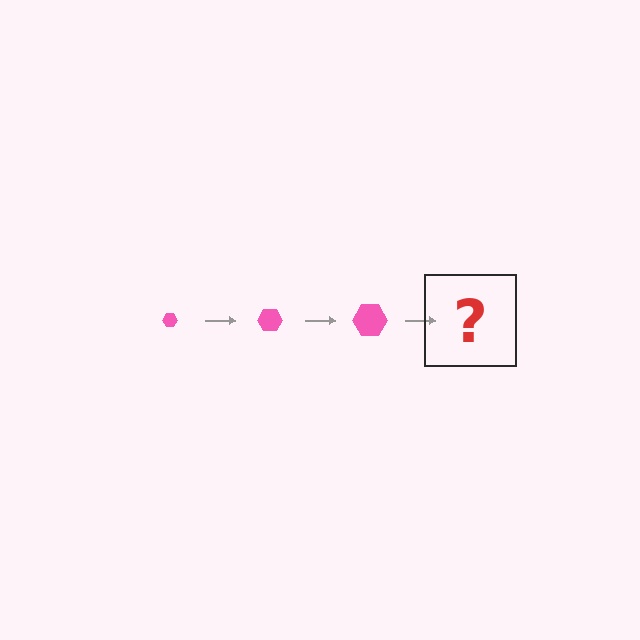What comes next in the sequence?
The next element should be a pink hexagon, larger than the previous one.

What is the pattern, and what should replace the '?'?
The pattern is that the hexagon gets progressively larger each step. The '?' should be a pink hexagon, larger than the previous one.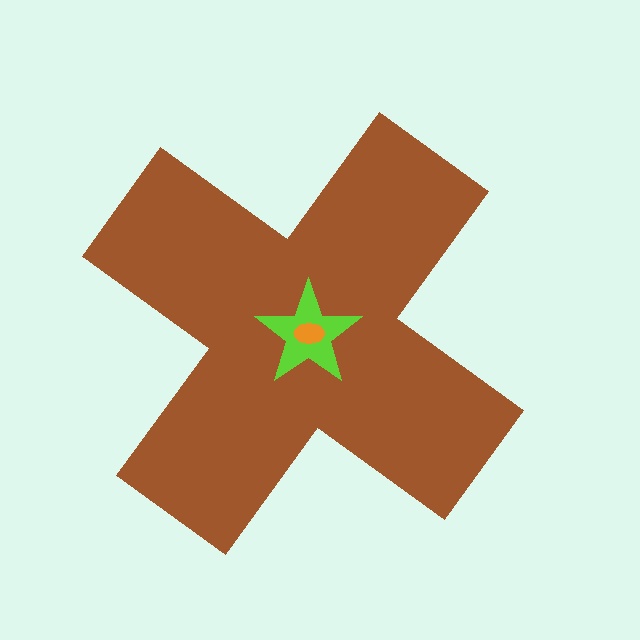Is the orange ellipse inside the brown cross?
Yes.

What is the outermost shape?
The brown cross.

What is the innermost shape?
The orange ellipse.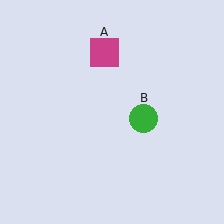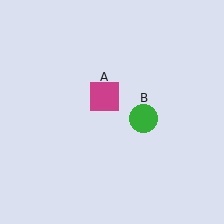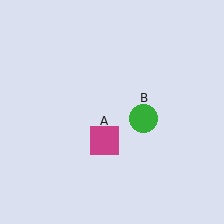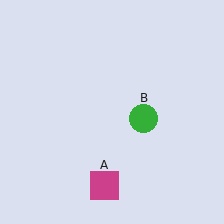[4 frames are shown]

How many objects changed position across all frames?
1 object changed position: magenta square (object A).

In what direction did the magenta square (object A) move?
The magenta square (object A) moved down.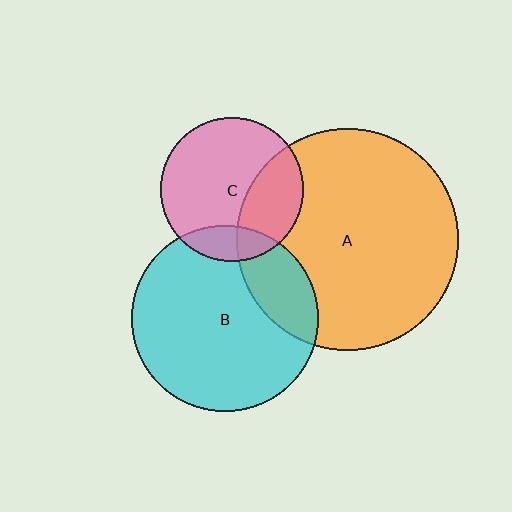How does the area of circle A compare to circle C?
Approximately 2.4 times.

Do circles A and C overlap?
Yes.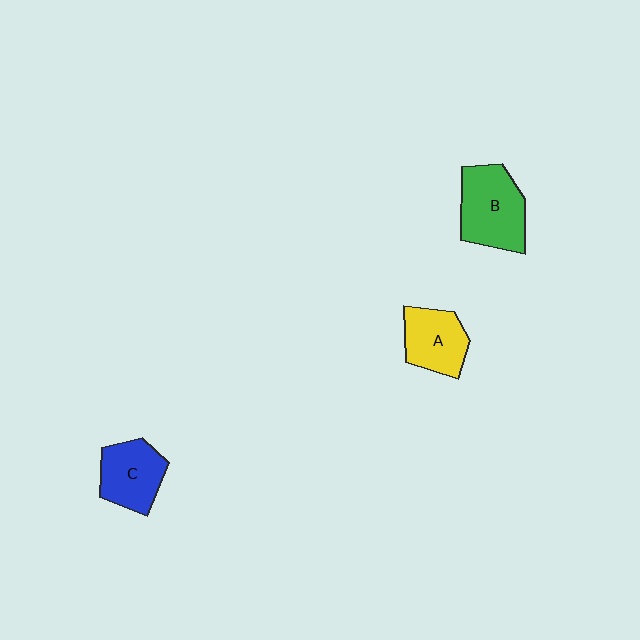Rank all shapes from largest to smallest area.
From largest to smallest: B (green), C (blue), A (yellow).